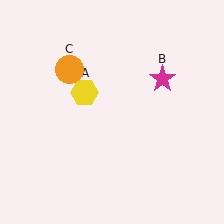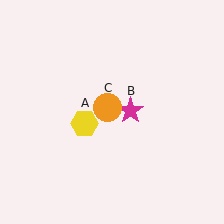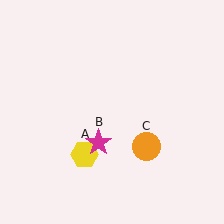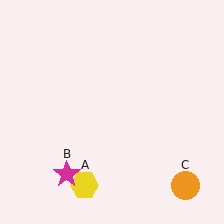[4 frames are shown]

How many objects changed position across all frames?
3 objects changed position: yellow hexagon (object A), magenta star (object B), orange circle (object C).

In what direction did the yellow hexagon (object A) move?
The yellow hexagon (object A) moved down.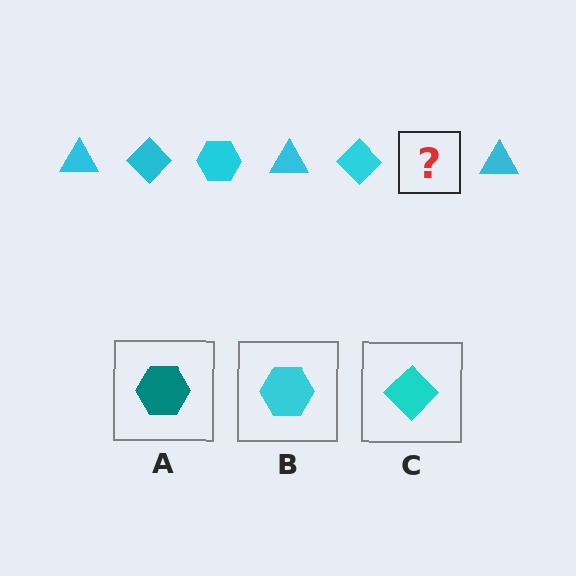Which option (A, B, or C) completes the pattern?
B.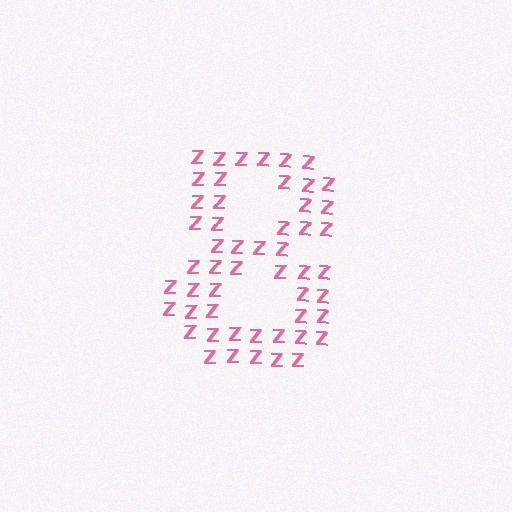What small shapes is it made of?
It is made of small letter Z's.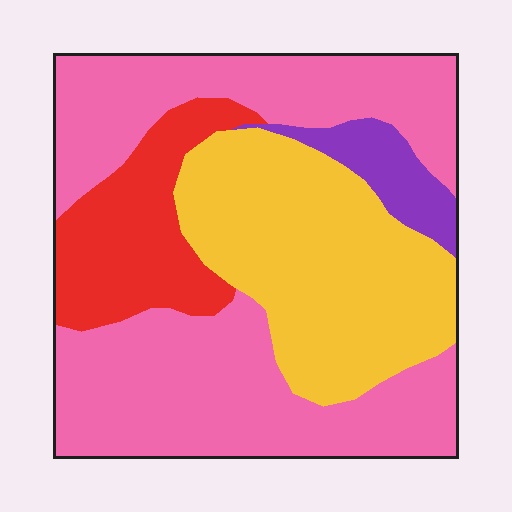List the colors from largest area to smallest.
From largest to smallest: pink, yellow, red, purple.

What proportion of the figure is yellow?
Yellow takes up between a quarter and a half of the figure.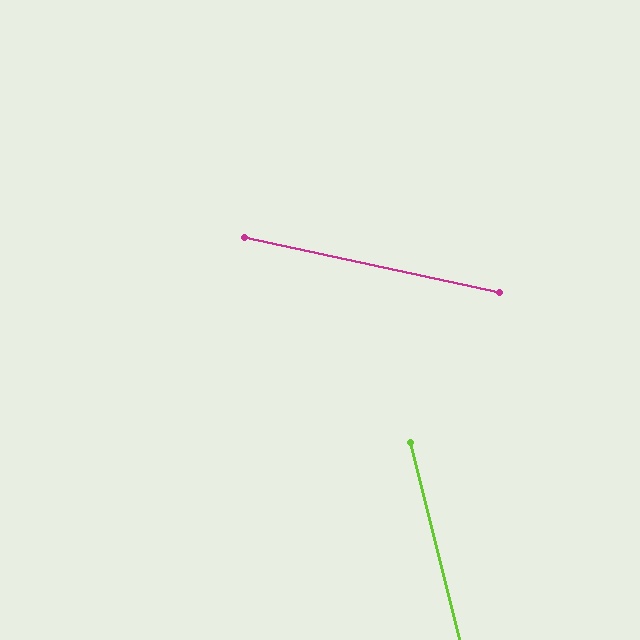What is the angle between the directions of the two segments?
Approximately 64 degrees.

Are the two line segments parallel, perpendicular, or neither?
Neither parallel nor perpendicular — they differ by about 64°.